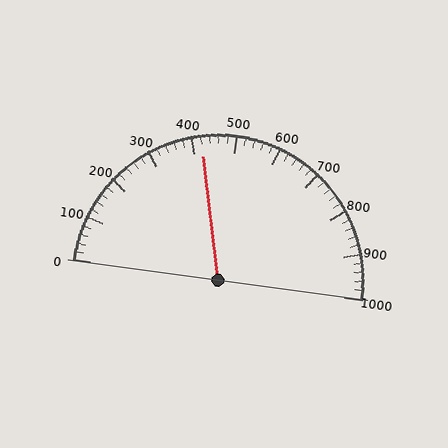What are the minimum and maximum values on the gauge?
The gauge ranges from 0 to 1000.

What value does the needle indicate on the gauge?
The needle indicates approximately 420.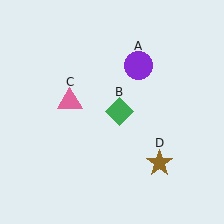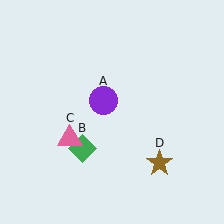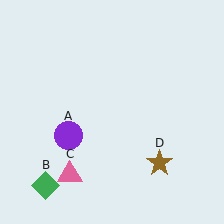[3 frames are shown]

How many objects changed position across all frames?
3 objects changed position: purple circle (object A), green diamond (object B), pink triangle (object C).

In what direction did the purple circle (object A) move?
The purple circle (object A) moved down and to the left.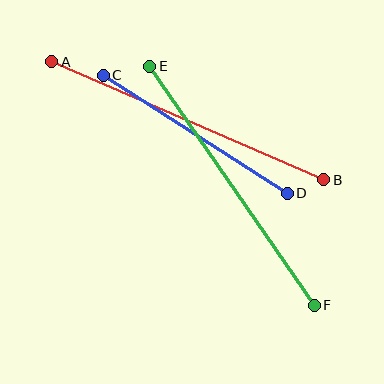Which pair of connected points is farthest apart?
Points A and B are farthest apart.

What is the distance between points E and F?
The distance is approximately 290 pixels.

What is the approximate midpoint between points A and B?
The midpoint is at approximately (188, 121) pixels.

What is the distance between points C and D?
The distance is approximately 219 pixels.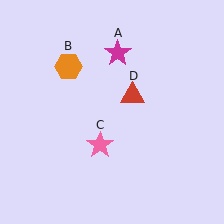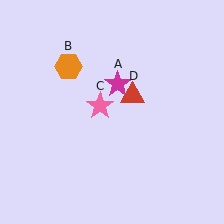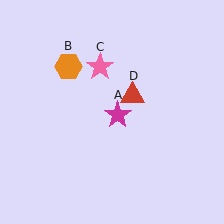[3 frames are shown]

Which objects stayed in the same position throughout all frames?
Orange hexagon (object B) and red triangle (object D) remained stationary.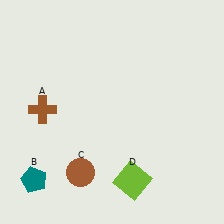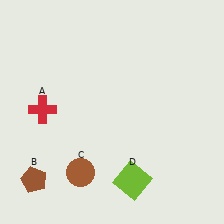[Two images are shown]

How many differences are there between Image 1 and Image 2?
There are 2 differences between the two images.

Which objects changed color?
A changed from brown to red. B changed from teal to brown.